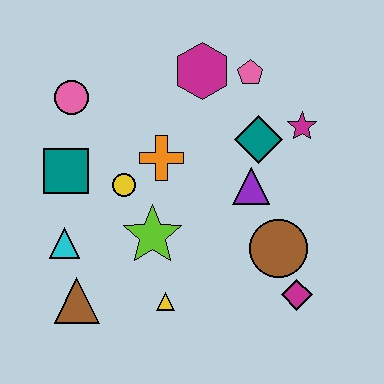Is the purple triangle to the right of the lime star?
Yes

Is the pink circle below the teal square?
No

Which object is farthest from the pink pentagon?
The brown triangle is farthest from the pink pentagon.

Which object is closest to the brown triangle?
The cyan triangle is closest to the brown triangle.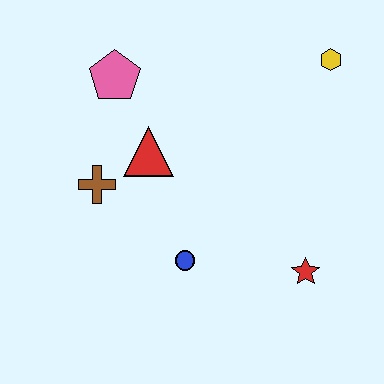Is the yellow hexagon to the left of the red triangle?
No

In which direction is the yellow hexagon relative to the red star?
The yellow hexagon is above the red star.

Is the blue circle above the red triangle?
No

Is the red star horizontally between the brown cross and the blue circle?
No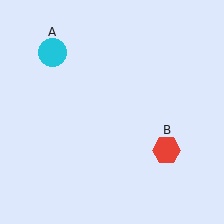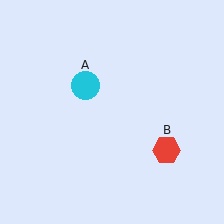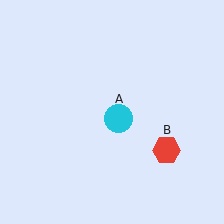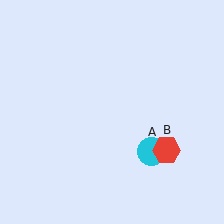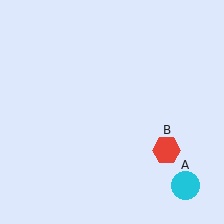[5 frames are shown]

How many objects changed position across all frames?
1 object changed position: cyan circle (object A).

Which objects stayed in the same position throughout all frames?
Red hexagon (object B) remained stationary.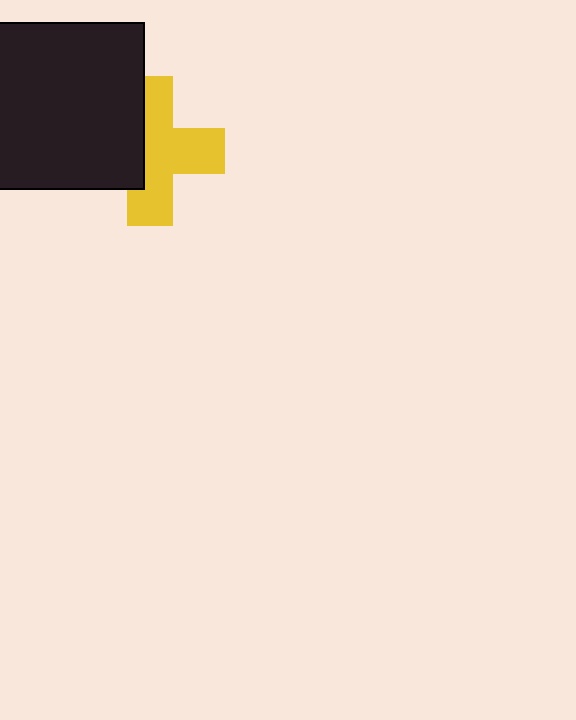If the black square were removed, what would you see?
You would see the complete yellow cross.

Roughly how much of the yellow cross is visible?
About half of it is visible (roughly 62%).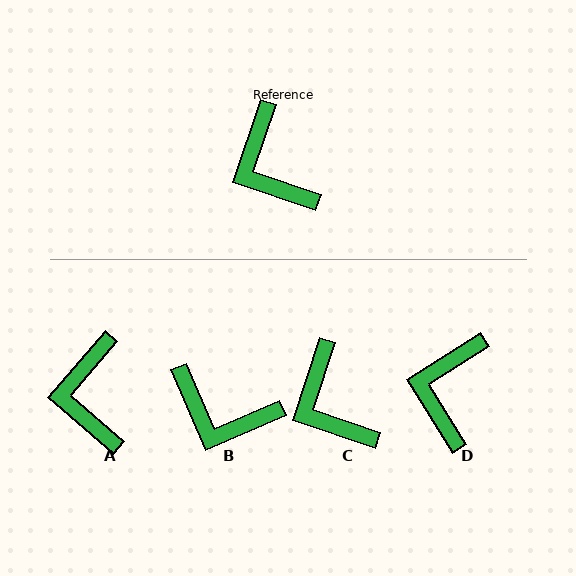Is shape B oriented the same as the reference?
No, it is off by about 42 degrees.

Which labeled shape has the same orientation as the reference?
C.